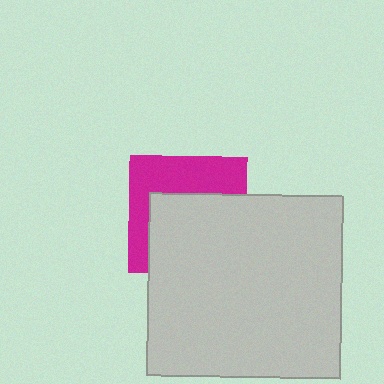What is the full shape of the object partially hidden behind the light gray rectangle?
The partially hidden object is a magenta square.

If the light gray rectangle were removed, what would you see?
You would see the complete magenta square.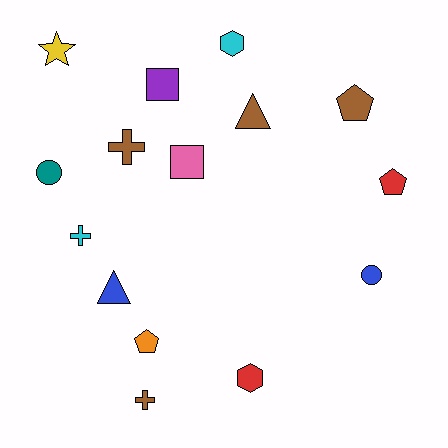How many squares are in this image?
There are 2 squares.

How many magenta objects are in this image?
There are no magenta objects.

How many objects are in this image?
There are 15 objects.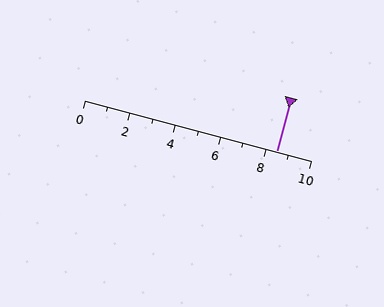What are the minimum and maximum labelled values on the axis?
The axis runs from 0 to 10.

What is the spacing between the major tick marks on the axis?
The major ticks are spaced 2 apart.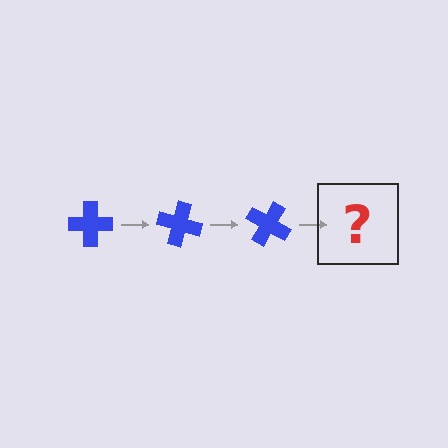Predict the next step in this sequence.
The next step is a blue cross rotated 45 degrees.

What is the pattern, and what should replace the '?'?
The pattern is that the cross rotates 15 degrees each step. The '?' should be a blue cross rotated 45 degrees.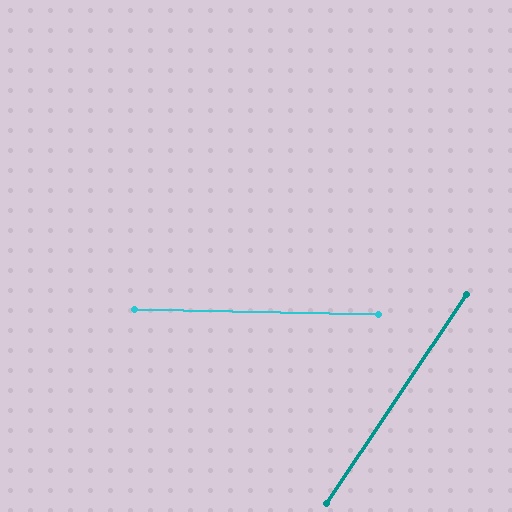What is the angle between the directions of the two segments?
Approximately 57 degrees.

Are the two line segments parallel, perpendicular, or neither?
Neither parallel nor perpendicular — they differ by about 57°.